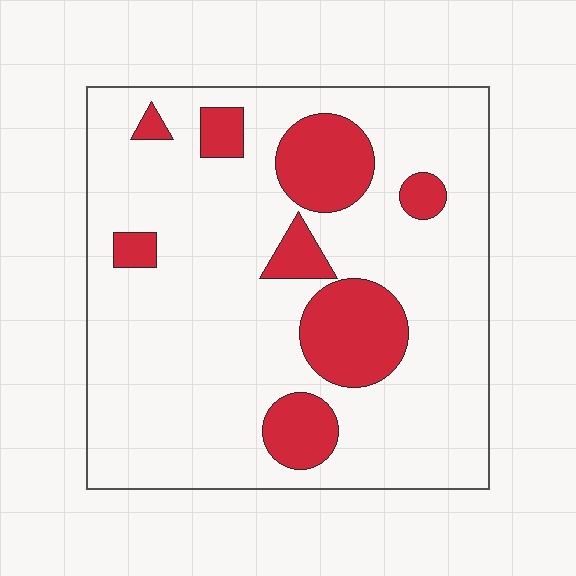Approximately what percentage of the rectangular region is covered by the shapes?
Approximately 20%.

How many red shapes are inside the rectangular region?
8.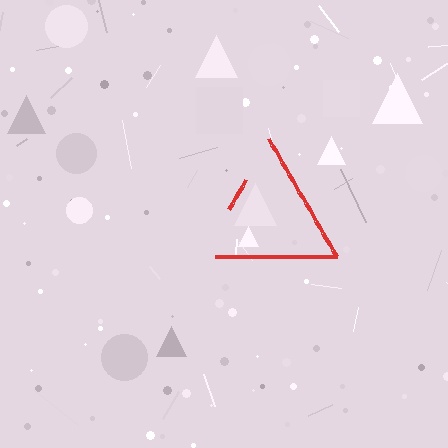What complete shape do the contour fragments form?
The contour fragments form a triangle.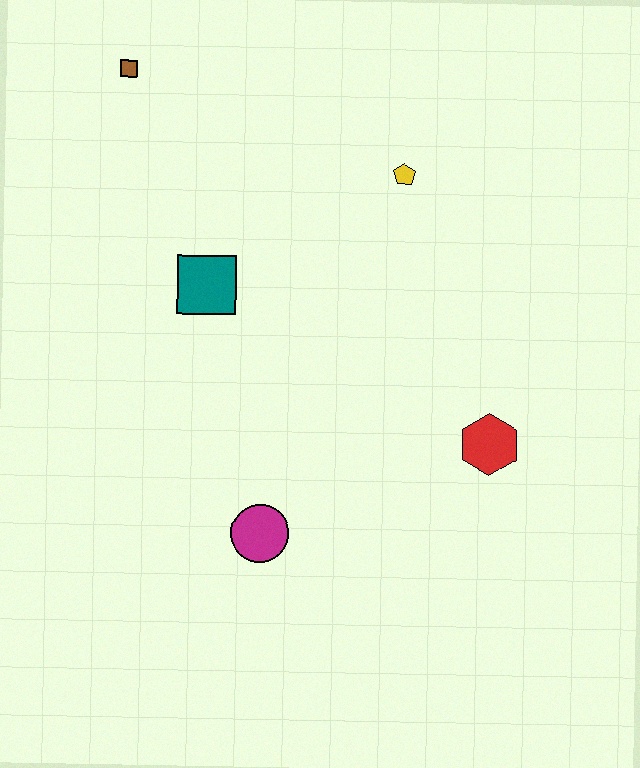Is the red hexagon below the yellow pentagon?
Yes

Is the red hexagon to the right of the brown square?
Yes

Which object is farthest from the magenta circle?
The brown square is farthest from the magenta circle.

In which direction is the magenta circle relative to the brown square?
The magenta circle is below the brown square.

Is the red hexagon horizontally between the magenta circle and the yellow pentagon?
No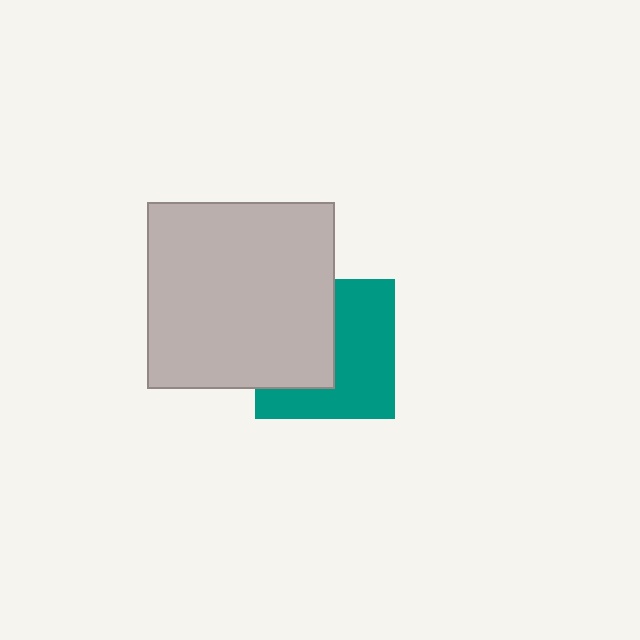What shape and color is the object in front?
The object in front is a light gray square.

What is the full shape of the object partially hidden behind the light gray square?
The partially hidden object is a teal square.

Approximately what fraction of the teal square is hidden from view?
Roughly 45% of the teal square is hidden behind the light gray square.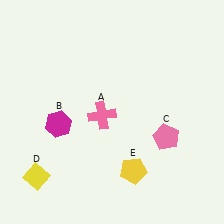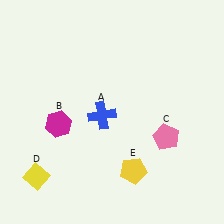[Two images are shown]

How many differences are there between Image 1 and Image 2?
There is 1 difference between the two images.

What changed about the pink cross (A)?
In Image 1, A is pink. In Image 2, it changed to blue.